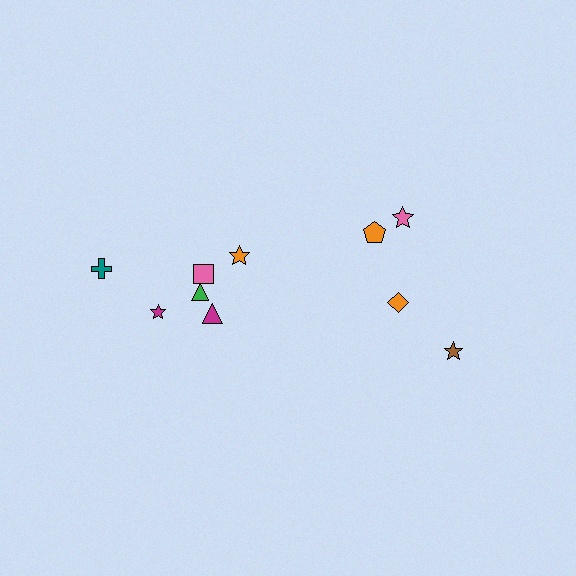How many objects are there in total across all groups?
There are 10 objects.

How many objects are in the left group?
There are 6 objects.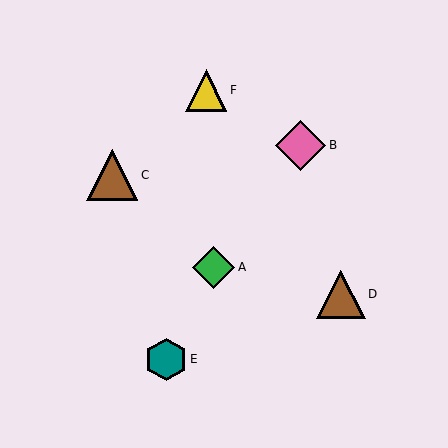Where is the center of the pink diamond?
The center of the pink diamond is at (300, 145).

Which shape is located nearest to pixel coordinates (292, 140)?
The pink diamond (labeled B) at (300, 145) is nearest to that location.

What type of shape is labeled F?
Shape F is a yellow triangle.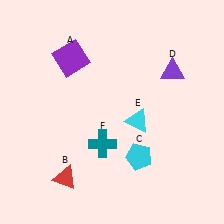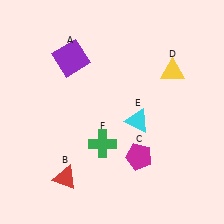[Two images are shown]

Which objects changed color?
C changed from cyan to magenta. D changed from purple to yellow. F changed from teal to green.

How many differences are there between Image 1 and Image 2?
There are 3 differences between the two images.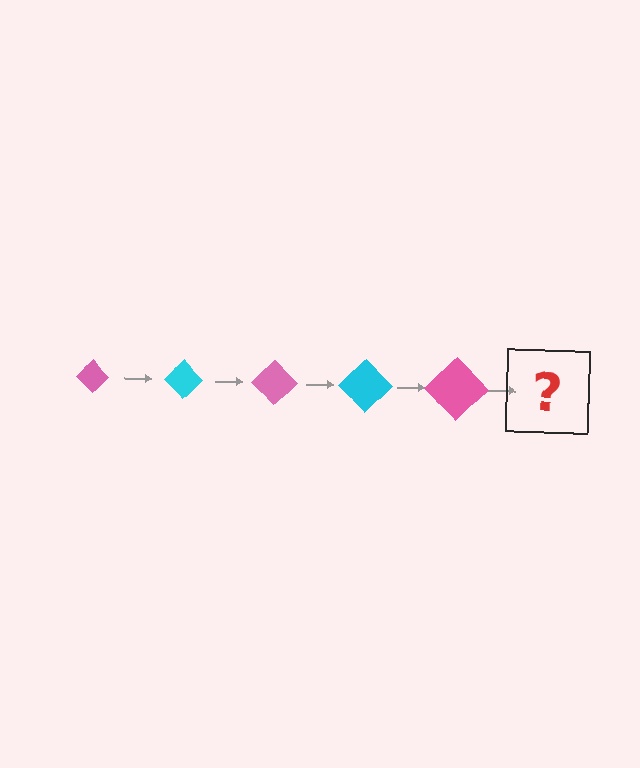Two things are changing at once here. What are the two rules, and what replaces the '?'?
The two rules are that the diamond grows larger each step and the color cycles through pink and cyan. The '?' should be a cyan diamond, larger than the previous one.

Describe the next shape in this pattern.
It should be a cyan diamond, larger than the previous one.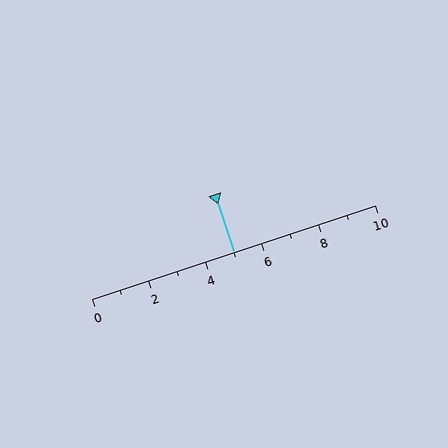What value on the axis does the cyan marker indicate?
The marker indicates approximately 5.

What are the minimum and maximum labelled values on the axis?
The axis runs from 0 to 10.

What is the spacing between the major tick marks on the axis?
The major ticks are spaced 2 apart.